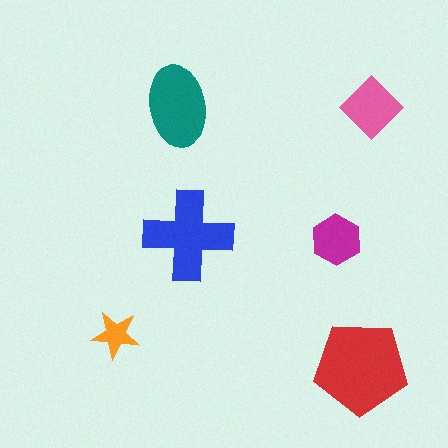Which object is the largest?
The red pentagon.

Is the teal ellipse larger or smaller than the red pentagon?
Smaller.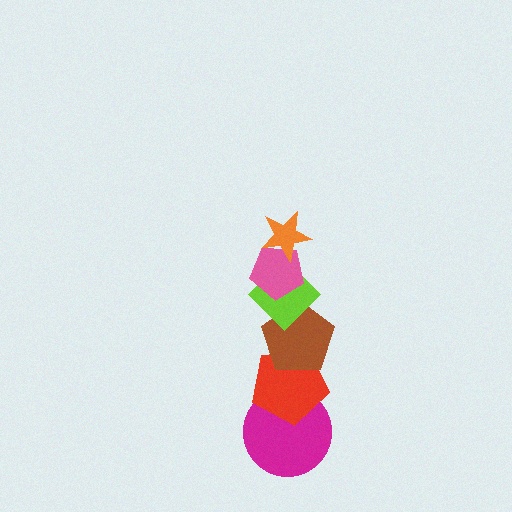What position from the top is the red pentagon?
The red pentagon is 5th from the top.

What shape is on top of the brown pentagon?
The lime diamond is on top of the brown pentagon.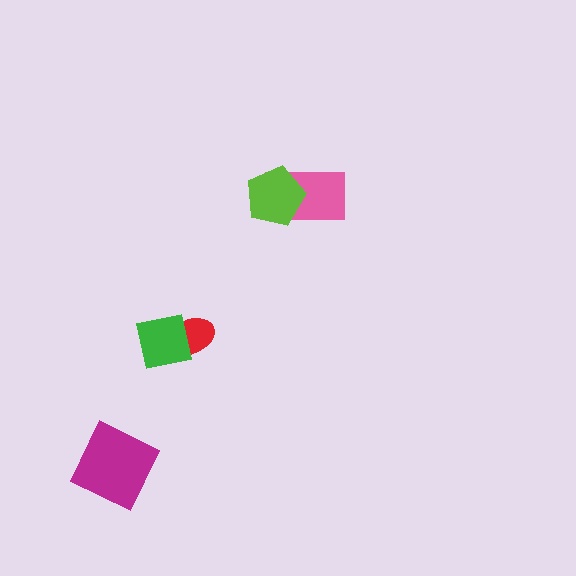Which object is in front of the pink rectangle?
The lime pentagon is in front of the pink rectangle.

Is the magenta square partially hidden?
No, no other shape covers it.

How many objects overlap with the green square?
1 object overlaps with the green square.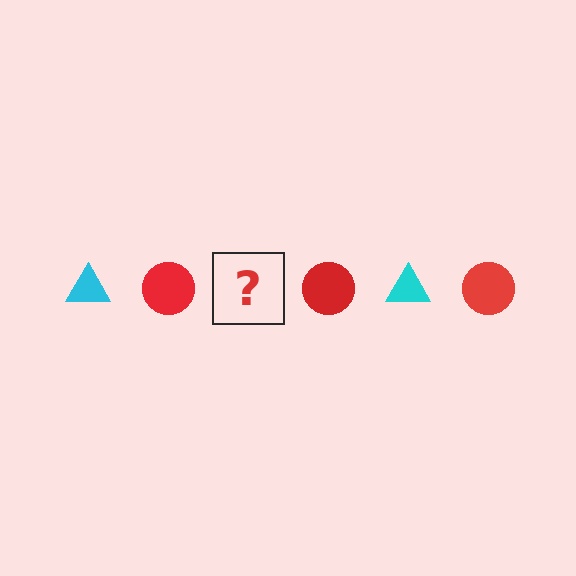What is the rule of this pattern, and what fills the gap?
The rule is that the pattern alternates between cyan triangle and red circle. The gap should be filled with a cyan triangle.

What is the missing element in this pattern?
The missing element is a cyan triangle.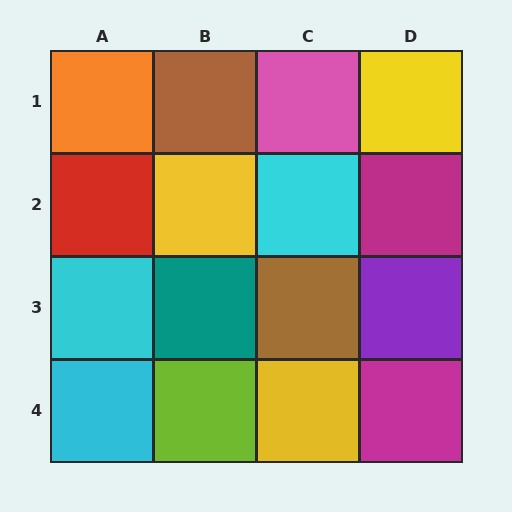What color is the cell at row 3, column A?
Cyan.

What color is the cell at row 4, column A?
Cyan.